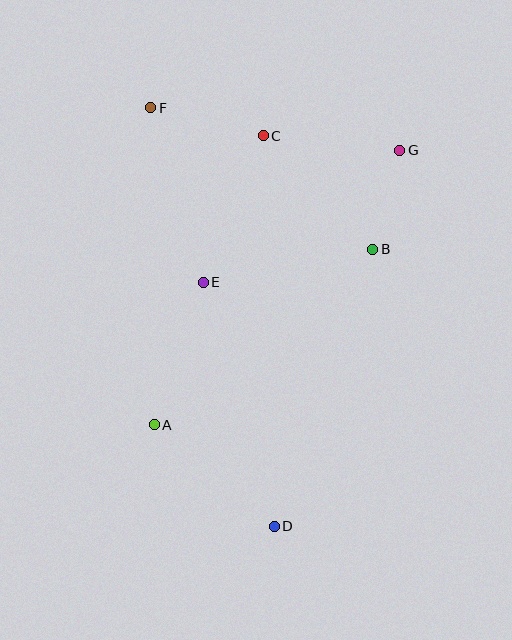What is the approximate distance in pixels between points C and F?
The distance between C and F is approximately 116 pixels.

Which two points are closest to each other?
Points B and G are closest to each other.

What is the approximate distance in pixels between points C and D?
The distance between C and D is approximately 390 pixels.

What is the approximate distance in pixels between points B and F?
The distance between B and F is approximately 263 pixels.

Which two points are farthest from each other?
Points D and F are farthest from each other.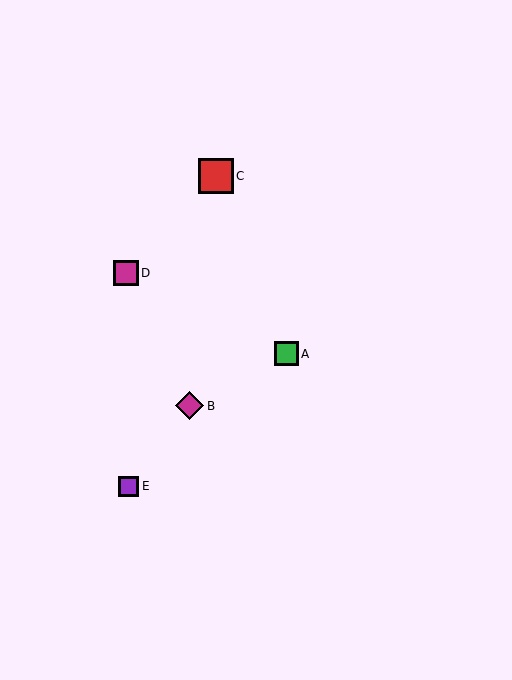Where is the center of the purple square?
The center of the purple square is at (129, 486).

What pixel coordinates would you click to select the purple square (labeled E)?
Click at (129, 486) to select the purple square E.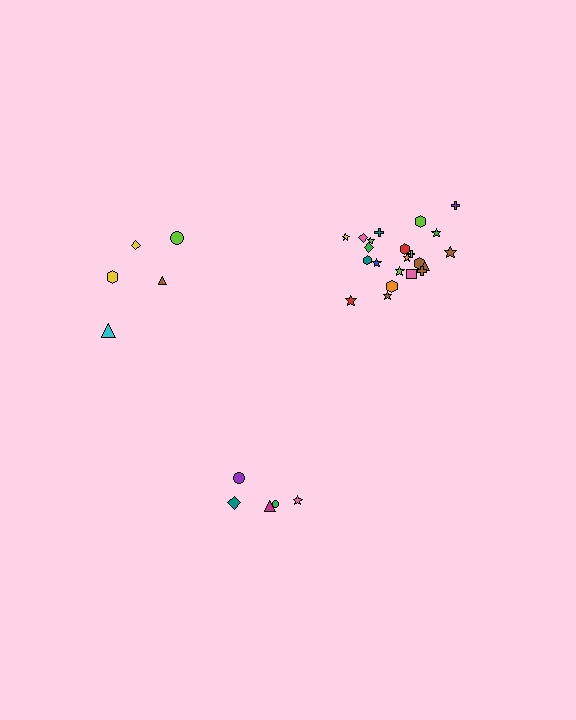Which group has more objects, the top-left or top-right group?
The top-right group.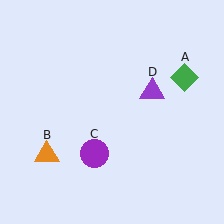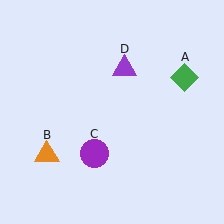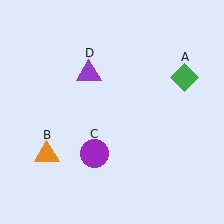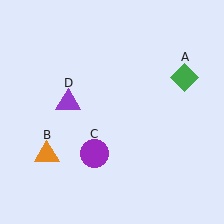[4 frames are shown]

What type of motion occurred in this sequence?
The purple triangle (object D) rotated counterclockwise around the center of the scene.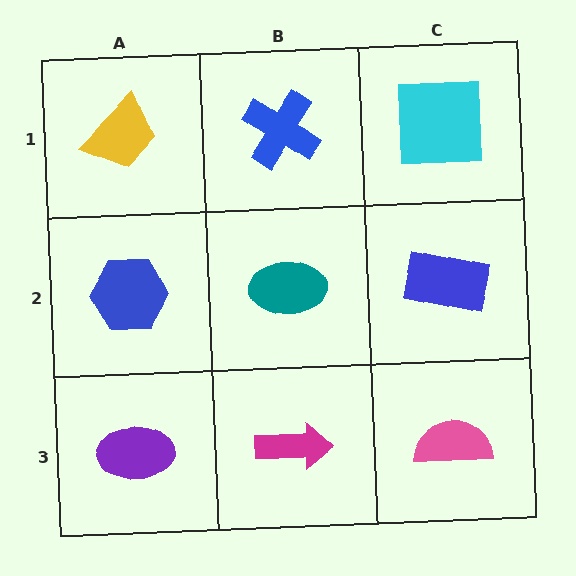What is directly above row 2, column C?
A cyan square.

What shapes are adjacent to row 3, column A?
A blue hexagon (row 2, column A), a magenta arrow (row 3, column B).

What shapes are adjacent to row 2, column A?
A yellow trapezoid (row 1, column A), a purple ellipse (row 3, column A), a teal ellipse (row 2, column B).